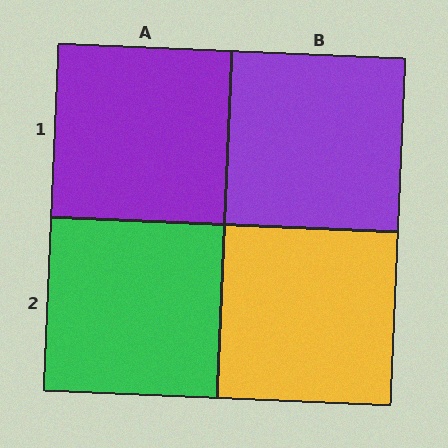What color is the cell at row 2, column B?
Yellow.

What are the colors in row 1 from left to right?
Purple, purple.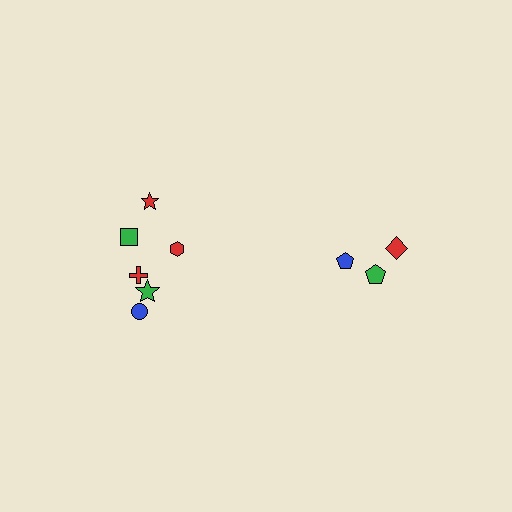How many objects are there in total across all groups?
There are 9 objects.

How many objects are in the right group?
There are 3 objects.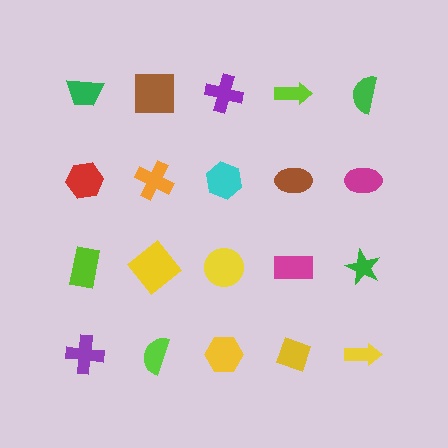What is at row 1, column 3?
A purple cross.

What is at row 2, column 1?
A red hexagon.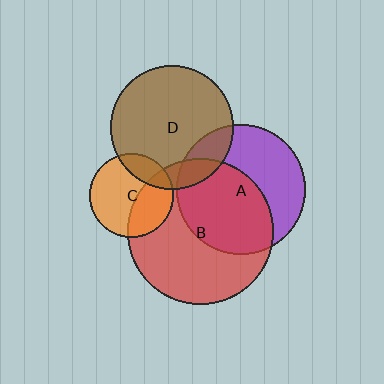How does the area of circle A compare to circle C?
Approximately 2.4 times.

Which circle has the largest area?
Circle B (red).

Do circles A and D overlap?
Yes.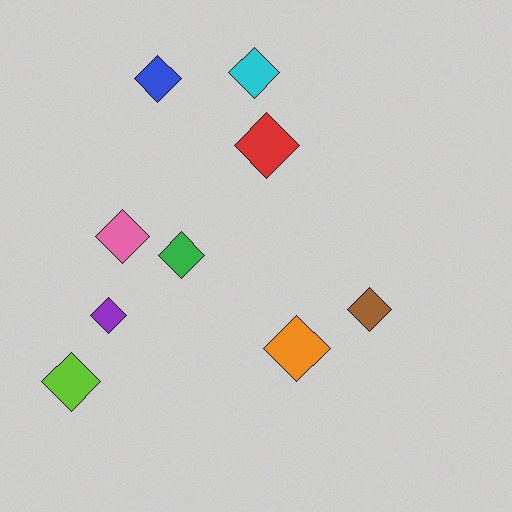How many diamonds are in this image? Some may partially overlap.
There are 9 diamonds.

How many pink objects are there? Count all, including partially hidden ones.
There is 1 pink object.